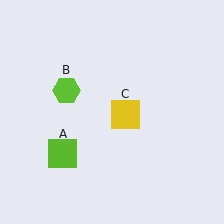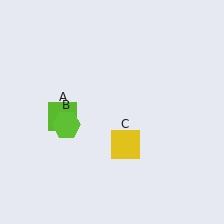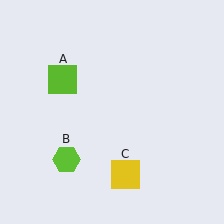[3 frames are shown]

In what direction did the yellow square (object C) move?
The yellow square (object C) moved down.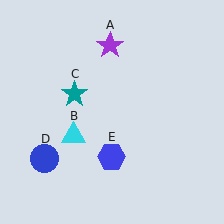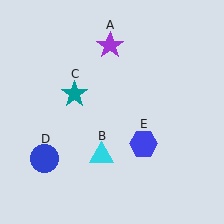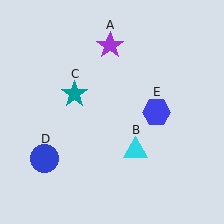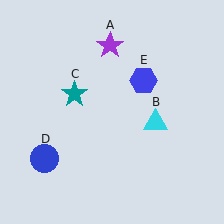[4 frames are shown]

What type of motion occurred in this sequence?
The cyan triangle (object B), blue hexagon (object E) rotated counterclockwise around the center of the scene.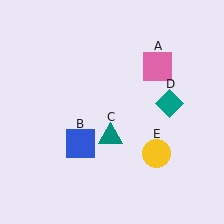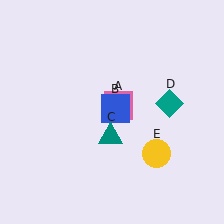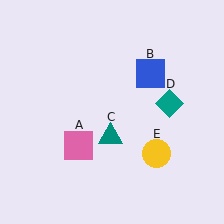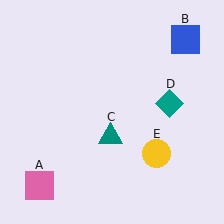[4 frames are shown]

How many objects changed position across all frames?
2 objects changed position: pink square (object A), blue square (object B).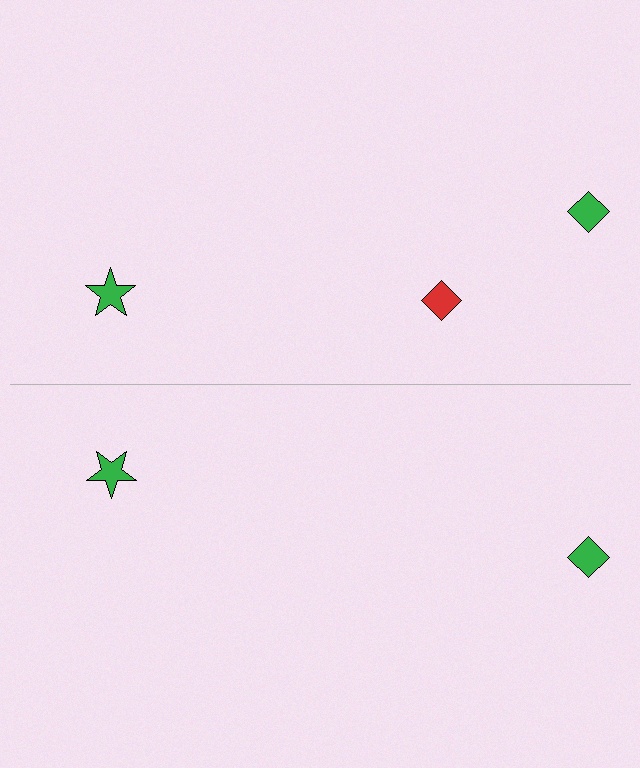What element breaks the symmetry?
A red diamond is missing from the bottom side.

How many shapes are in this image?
There are 5 shapes in this image.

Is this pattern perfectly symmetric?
No, the pattern is not perfectly symmetric. A red diamond is missing from the bottom side.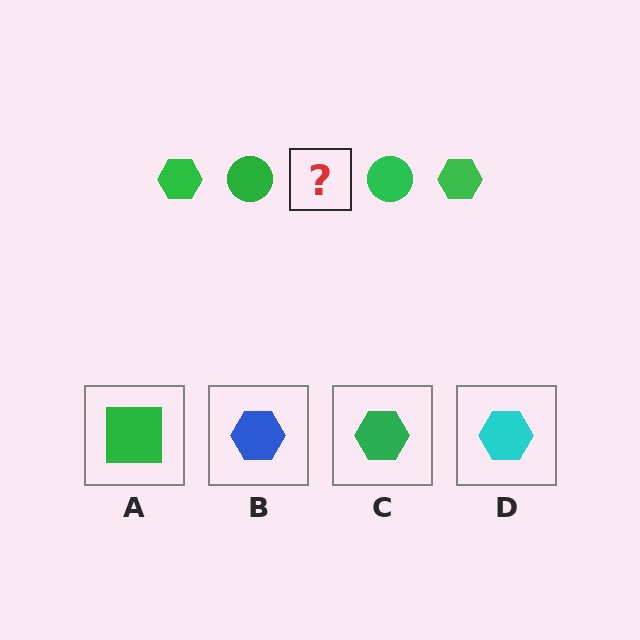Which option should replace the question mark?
Option C.